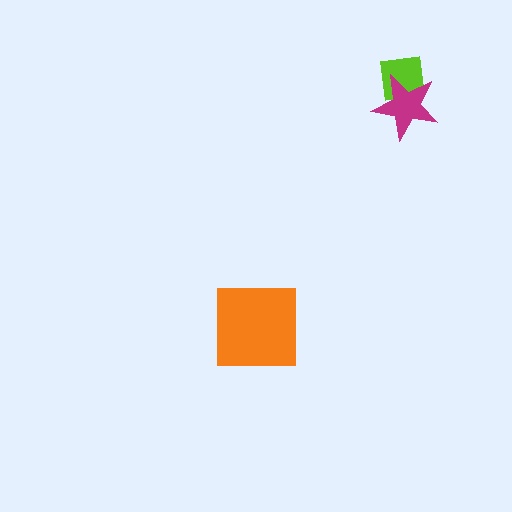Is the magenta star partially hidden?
No, no other shape covers it.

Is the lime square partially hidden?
Yes, it is partially covered by another shape.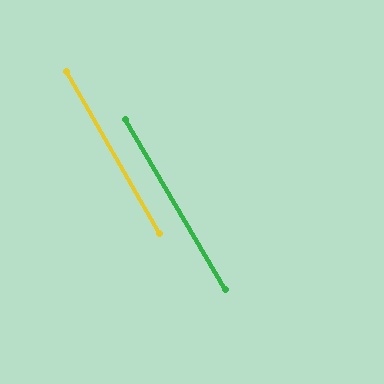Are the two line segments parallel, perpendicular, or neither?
Parallel — their directions differ by only 1.0°.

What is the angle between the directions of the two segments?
Approximately 1 degree.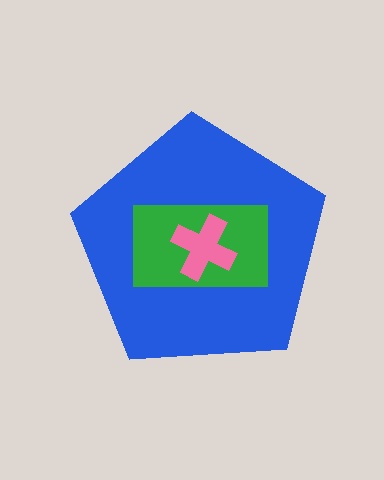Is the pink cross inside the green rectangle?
Yes.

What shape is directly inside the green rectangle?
The pink cross.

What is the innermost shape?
The pink cross.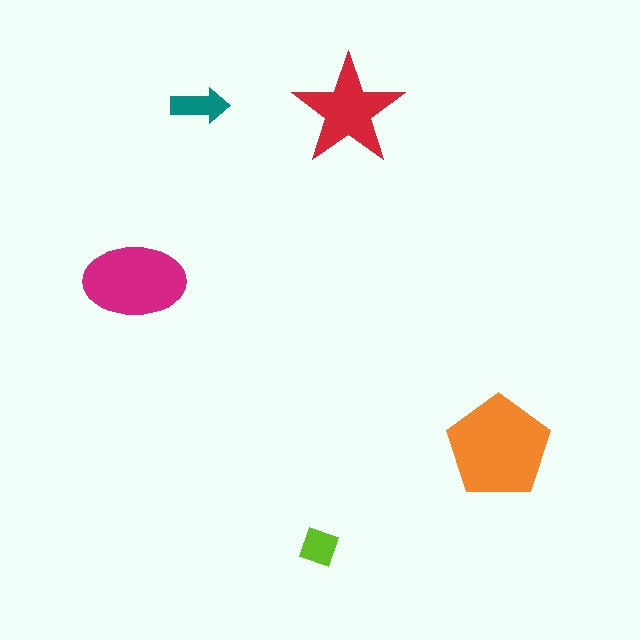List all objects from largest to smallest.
The orange pentagon, the magenta ellipse, the red star, the teal arrow, the lime square.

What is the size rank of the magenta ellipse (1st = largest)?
2nd.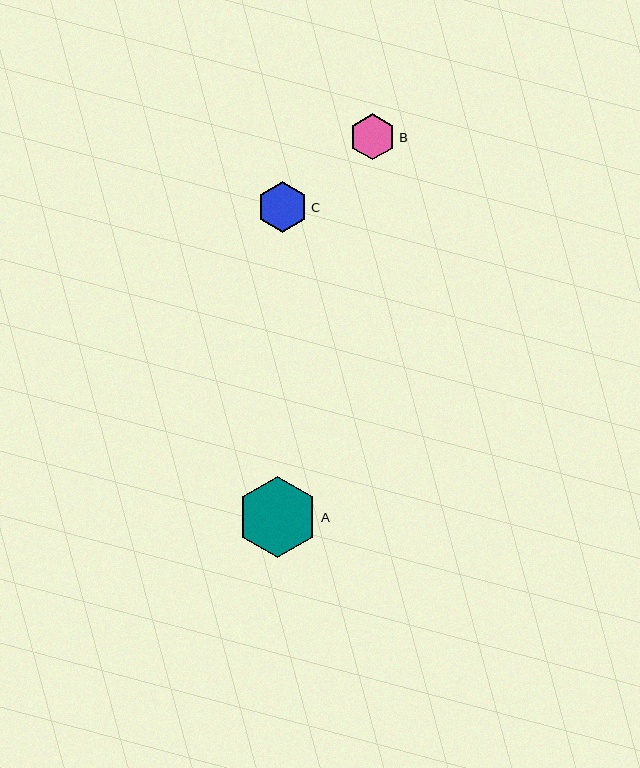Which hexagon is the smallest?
Hexagon B is the smallest with a size of approximately 46 pixels.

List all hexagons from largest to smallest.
From largest to smallest: A, C, B.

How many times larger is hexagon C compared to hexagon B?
Hexagon C is approximately 1.1 times the size of hexagon B.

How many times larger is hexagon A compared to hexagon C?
Hexagon A is approximately 1.6 times the size of hexagon C.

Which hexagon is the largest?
Hexagon A is the largest with a size of approximately 81 pixels.